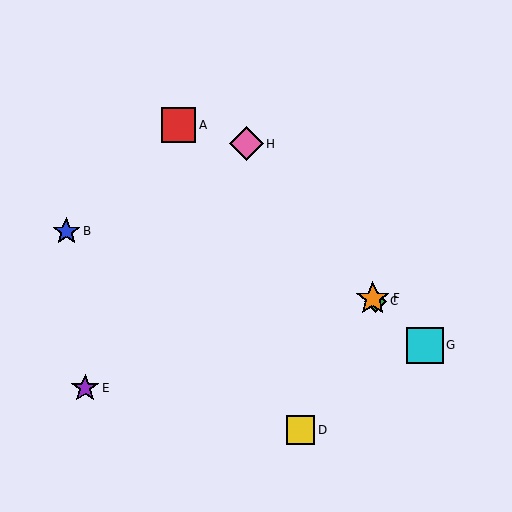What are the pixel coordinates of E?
Object E is at (85, 388).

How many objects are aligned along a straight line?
4 objects (A, C, F, G) are aligned along a straight line.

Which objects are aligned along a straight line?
Objects A, C, F, G are aligned along a straight line.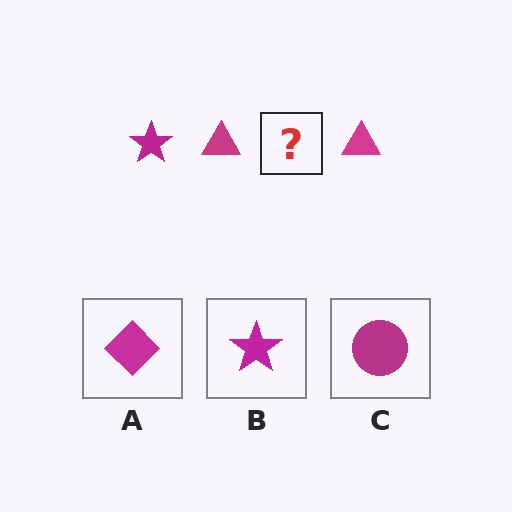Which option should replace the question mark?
Option B.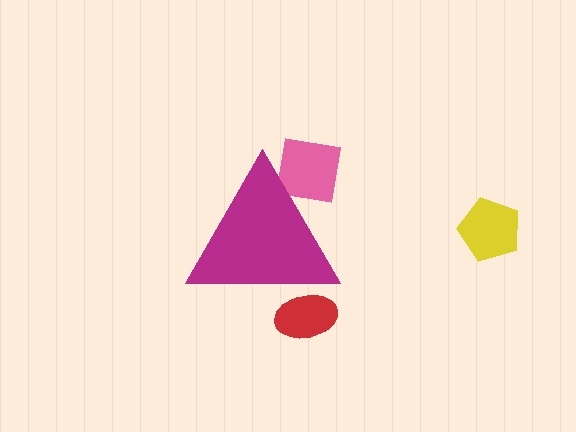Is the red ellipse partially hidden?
Yes, the red ellipse is partially hidden behind the magenta triangle.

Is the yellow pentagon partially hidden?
No, the yellow pentagon is fully visible.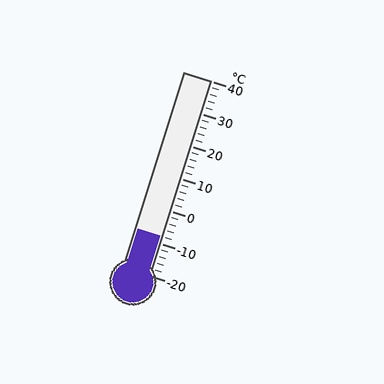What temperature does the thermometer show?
The thermometer shows approximately -8°C.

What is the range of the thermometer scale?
The thermometer scale ranges from -20°C to 40°C.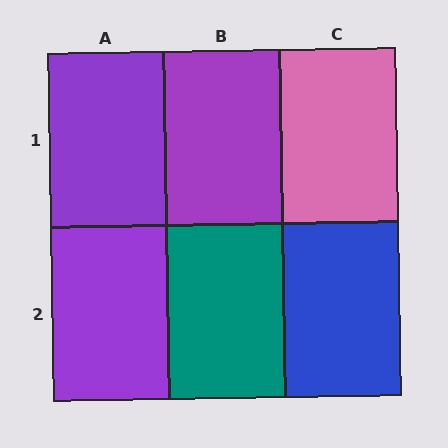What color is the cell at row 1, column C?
Pink.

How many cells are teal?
1 cell is teal.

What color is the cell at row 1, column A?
Purple.